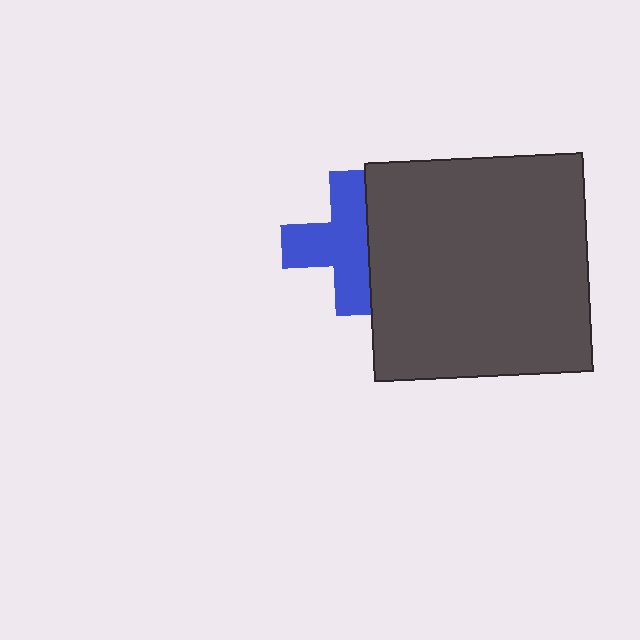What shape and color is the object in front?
The object in front is a dark gray square.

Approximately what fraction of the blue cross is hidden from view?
Roughly 31% of the blue cross is hidden behind the dark gray square.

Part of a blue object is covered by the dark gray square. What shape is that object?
It is a cross.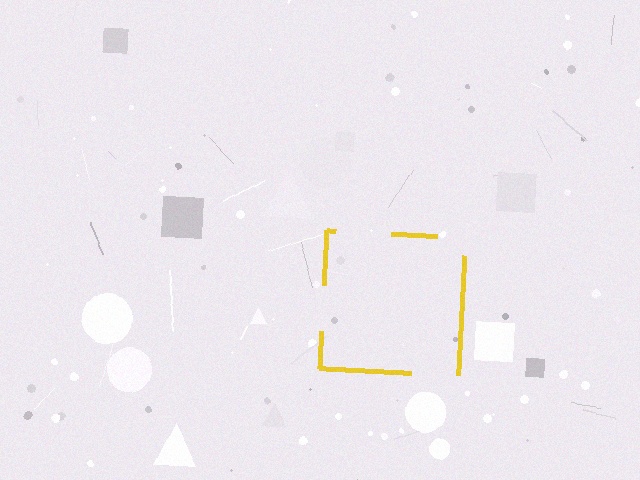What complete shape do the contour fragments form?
The contour fragments form a square.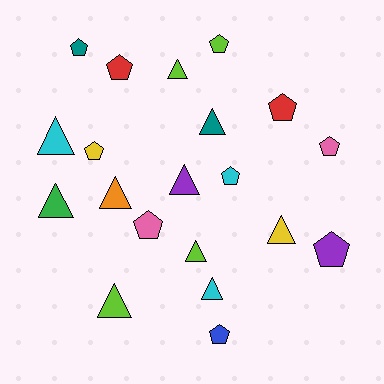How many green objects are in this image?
There is 1 green object.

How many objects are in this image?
There are 20 objects.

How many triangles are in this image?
There are 10 triangles.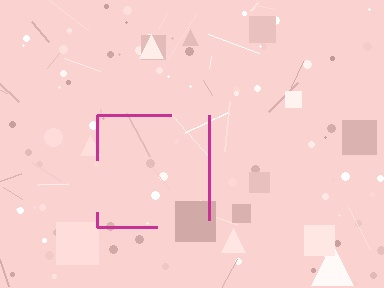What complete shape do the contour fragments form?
The contour fragments form a square.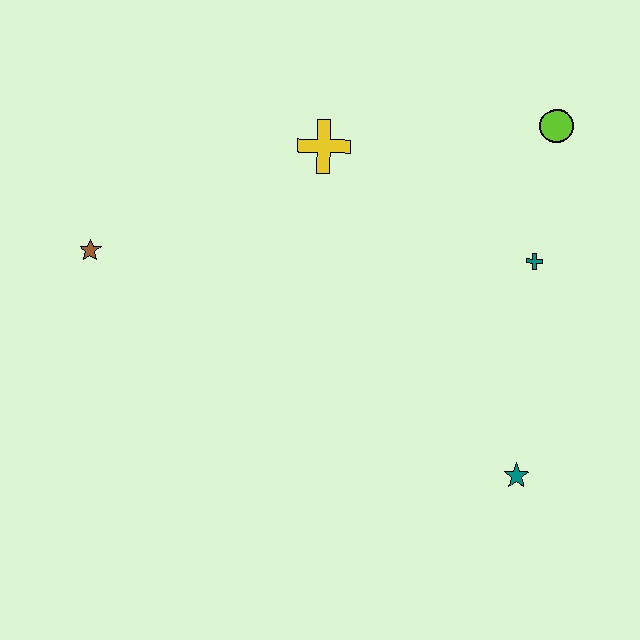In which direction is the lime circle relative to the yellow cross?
The lime circle is to the right of the yellow cross.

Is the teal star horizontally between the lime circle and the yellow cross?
Yes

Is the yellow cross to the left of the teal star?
Yes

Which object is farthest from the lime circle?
The brown star is farthest from the lime circle.